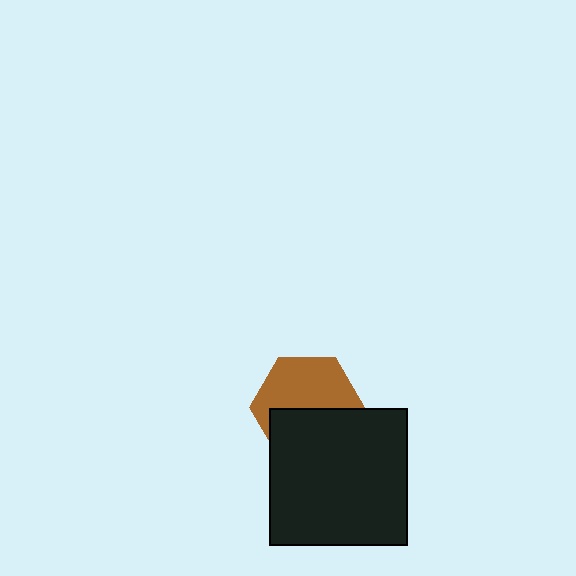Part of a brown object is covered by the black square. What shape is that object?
It is a hexagon.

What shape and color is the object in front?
The object in front is a black square.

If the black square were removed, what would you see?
You would see the complete brown hexagon.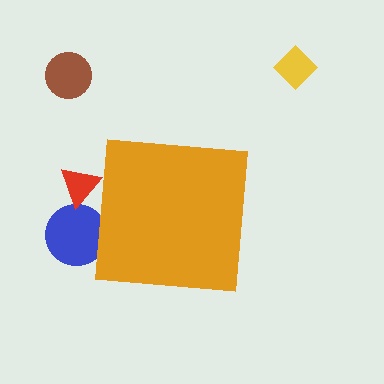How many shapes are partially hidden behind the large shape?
2 shapes are partially hidden.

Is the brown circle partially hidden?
No, the brown circle is fully visible.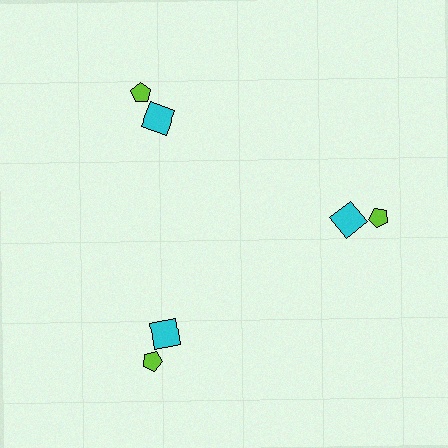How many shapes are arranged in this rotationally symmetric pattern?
There are 6 shapes, arranged in 3 groups of 2.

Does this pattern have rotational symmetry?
Yes, this pattern has 3-fold rotational symmetry. It looks the same after rotating 120 degrees around the center.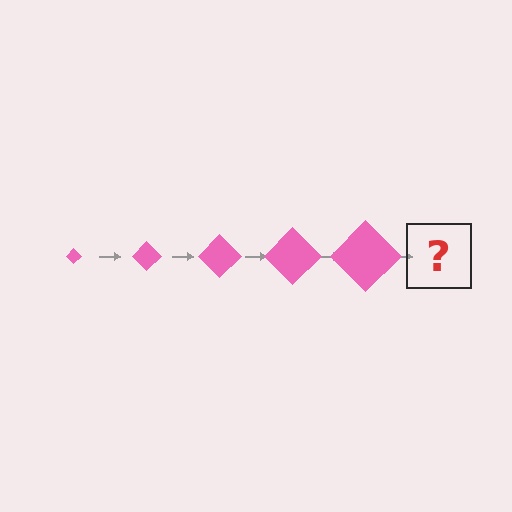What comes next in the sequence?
The next element should be a pink diamond, larger than the previous one.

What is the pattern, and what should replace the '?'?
The pattern is that the diamond gets progressively larger each step. The '?' should be a pink diamond, larger than the previous one.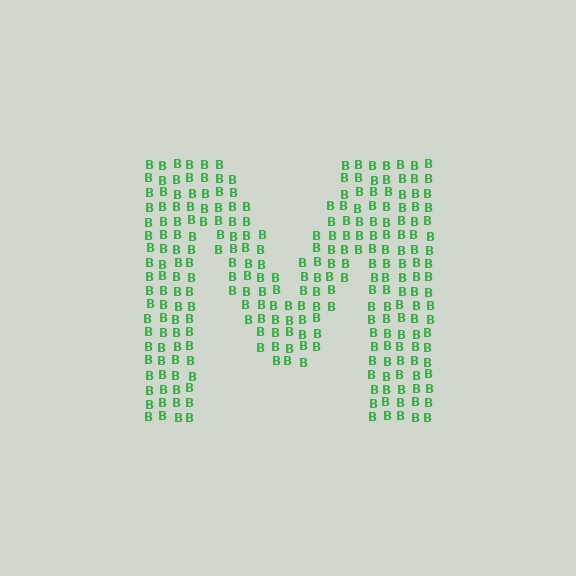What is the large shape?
The large shape is the letter M.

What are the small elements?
The small elements are letter B's.